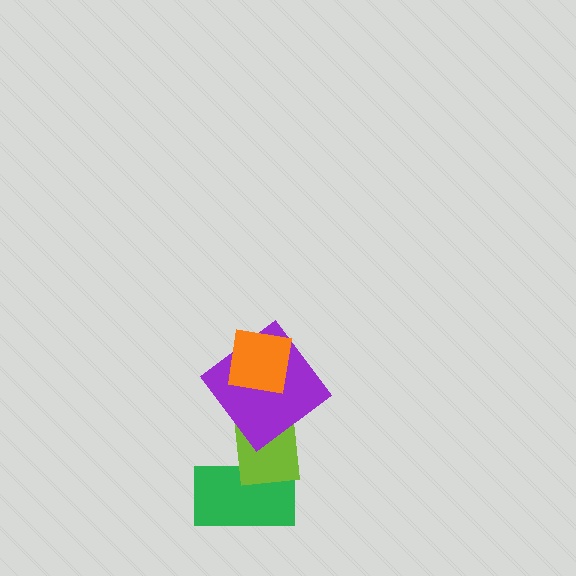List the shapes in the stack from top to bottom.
From top to bottom: the orange square, the purple diamond, the lime rectangle, the green rectangle.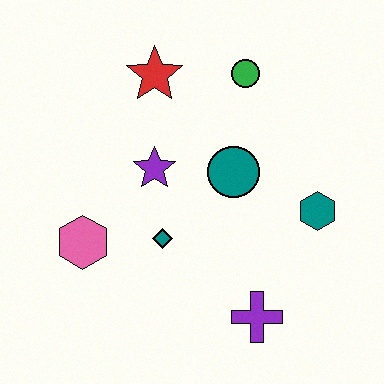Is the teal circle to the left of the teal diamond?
No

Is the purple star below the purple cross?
No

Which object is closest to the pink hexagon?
The teal diamond is closest to the pink hexagon.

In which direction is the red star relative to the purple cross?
The red star is above the purple cross.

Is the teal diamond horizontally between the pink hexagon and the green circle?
Yes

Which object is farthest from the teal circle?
The pink hexagon is farthest from the teal circle.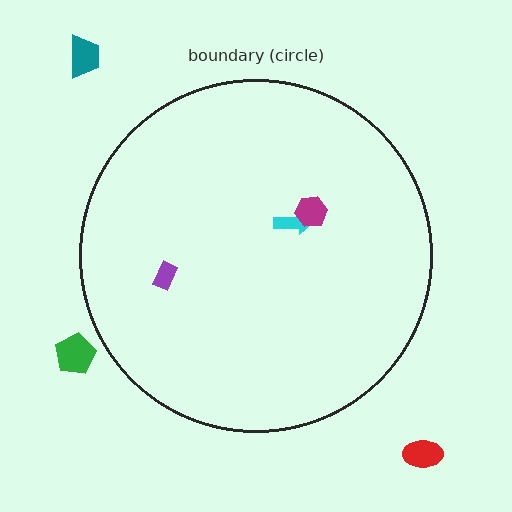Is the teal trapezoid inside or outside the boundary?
Outside.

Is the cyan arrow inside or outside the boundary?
Inside.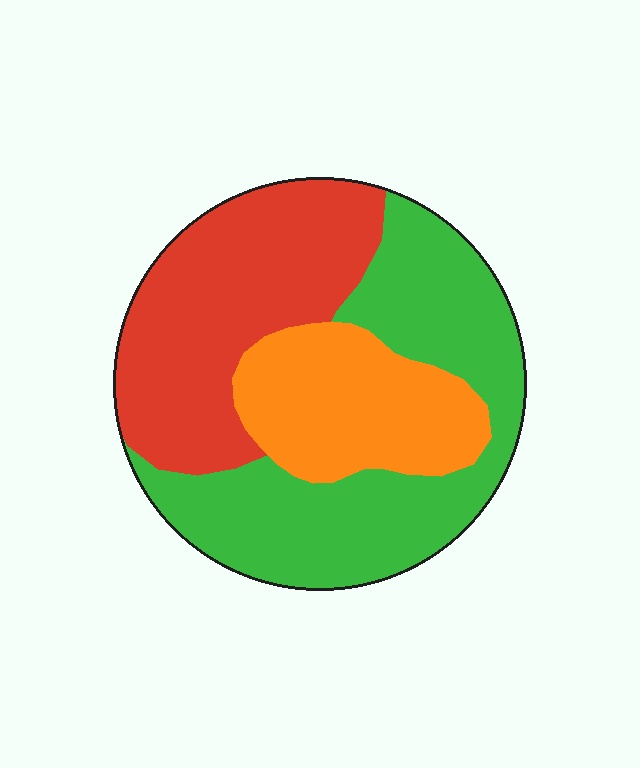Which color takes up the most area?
Green, at roughly 40%.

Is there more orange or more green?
Green.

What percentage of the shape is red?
Red covers roughly 35% of the shape.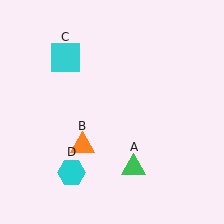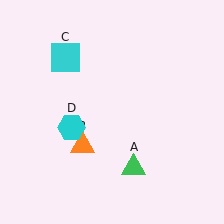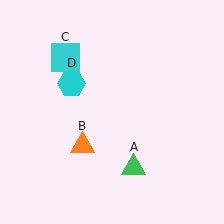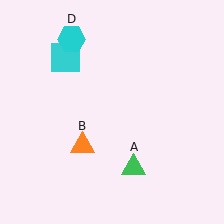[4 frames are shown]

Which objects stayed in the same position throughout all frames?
Green triangle (object A) and orange triangle (object B) and cyan square (object C) remained stationary.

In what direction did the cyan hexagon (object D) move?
The cyan hexagon (object D) moved up.